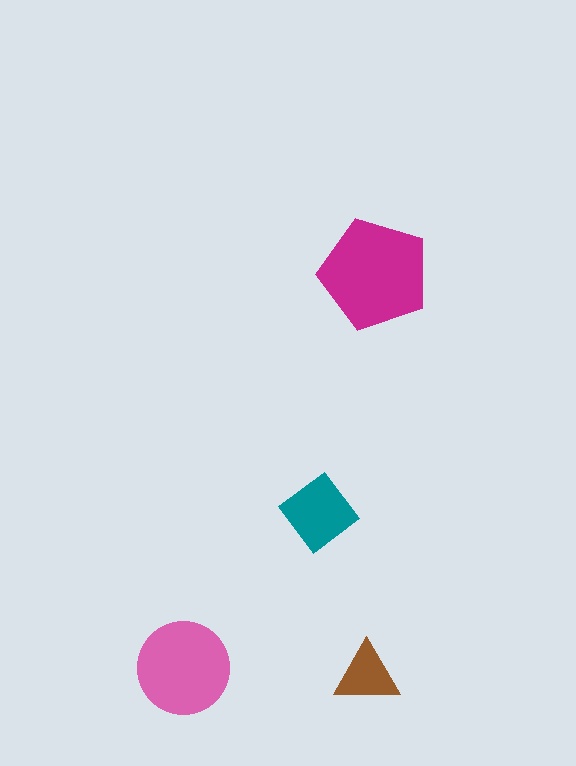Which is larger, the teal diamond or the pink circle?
The pink circle.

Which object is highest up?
The magenta pentagon is topmost.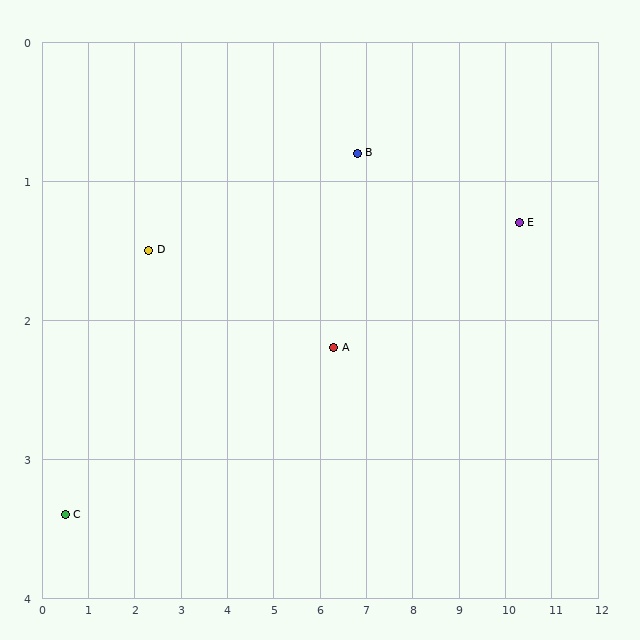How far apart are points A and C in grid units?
Points A and C are about 5.9 grid units apart.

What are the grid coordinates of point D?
Point D is at approximately (2.3, 1.5).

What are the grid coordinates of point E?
Point E is at approximately (10.3, 1.3).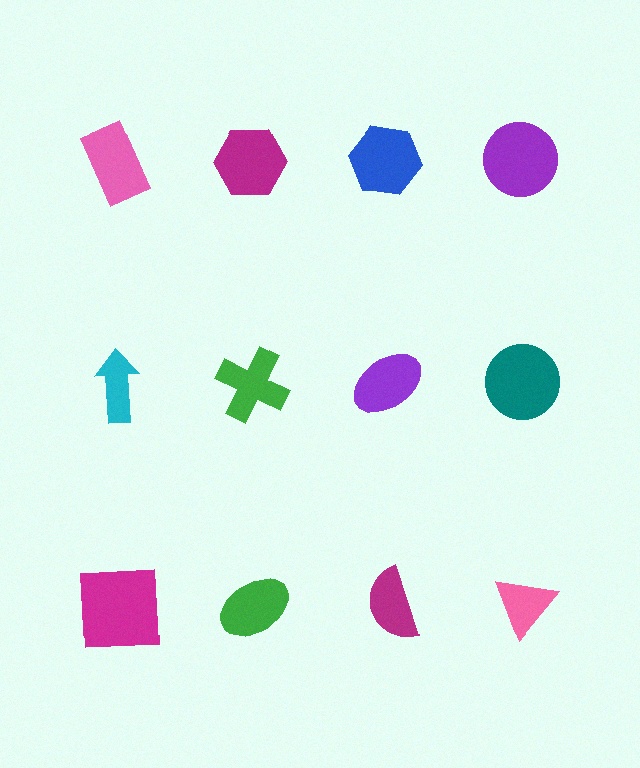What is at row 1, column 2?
A magenta hexagon.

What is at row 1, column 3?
A blue hexagon.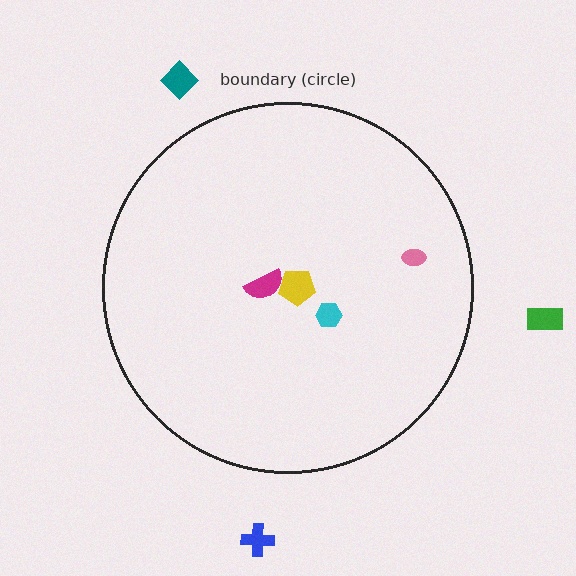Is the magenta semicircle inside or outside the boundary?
Inside.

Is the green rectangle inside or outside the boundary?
Outside.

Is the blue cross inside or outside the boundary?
Outside.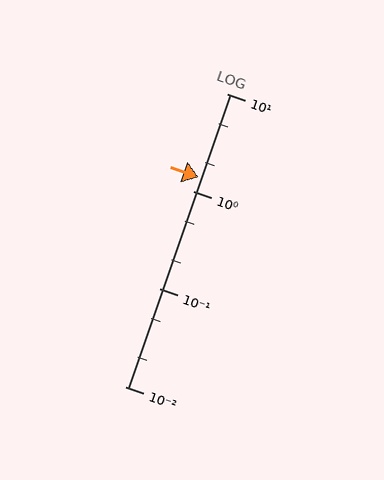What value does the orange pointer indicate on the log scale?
The pointer indicates approximately 1.4.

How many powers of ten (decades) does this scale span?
The scale spans 3 decades, from 0.01 to 10.